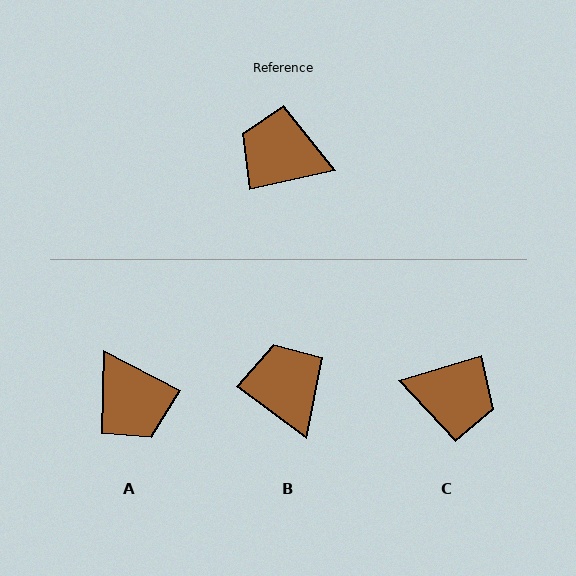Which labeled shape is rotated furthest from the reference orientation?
C, about 175 degrees away.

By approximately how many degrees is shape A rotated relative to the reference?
Approximately 140 degrees counter-clockwise.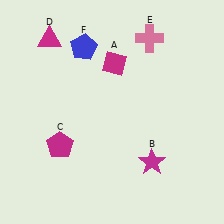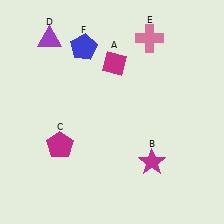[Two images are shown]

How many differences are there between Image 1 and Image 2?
There is 1 difference between the two images.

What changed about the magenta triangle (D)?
In Image 1, D is magenta. In Image 2, it changed to purple.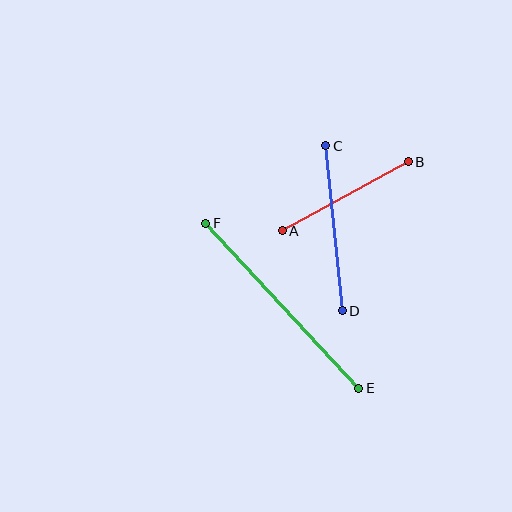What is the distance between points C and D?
The distance is approximately 166 pixels.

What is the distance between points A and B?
The distance is approximately 144 pixels.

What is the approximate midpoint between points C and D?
The midpoint is at approximately (334, 228) pixels.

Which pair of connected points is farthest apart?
Points E and F are farthest apart.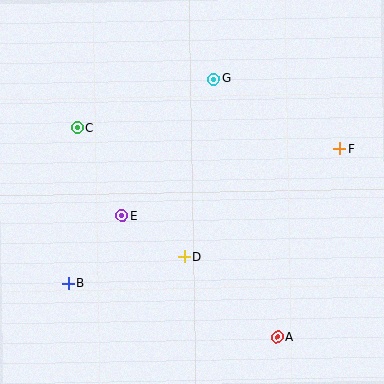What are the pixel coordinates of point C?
Point C is at (77, 128).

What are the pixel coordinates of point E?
Point E is at (122, 216).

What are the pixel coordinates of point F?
Point F is at (340, 149).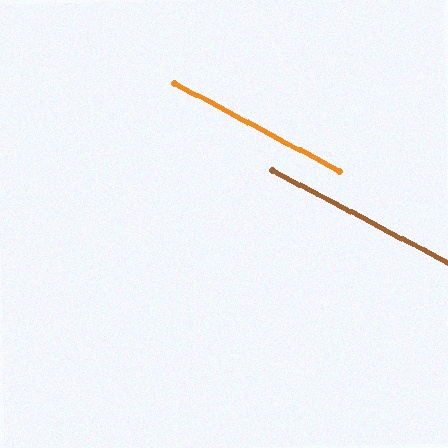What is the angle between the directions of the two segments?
Approximately 1 degree.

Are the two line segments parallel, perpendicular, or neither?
Parallel — their directions differ by only 0.5°.